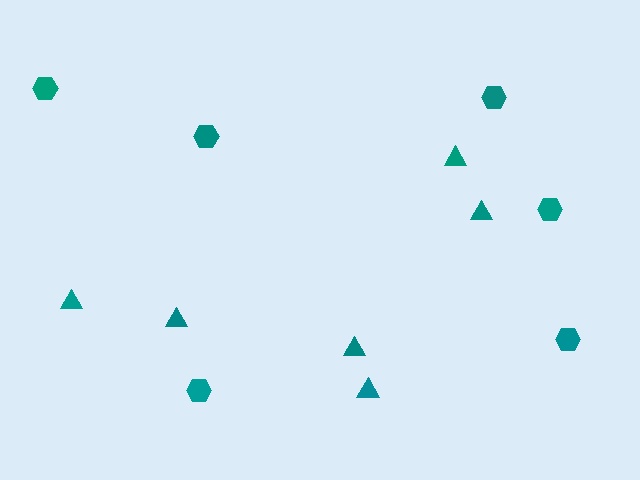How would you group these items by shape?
There are 2 groups: one group of hexagons (6) and one group of triangles (6).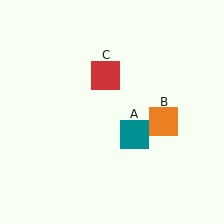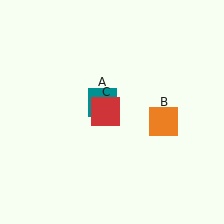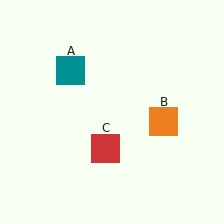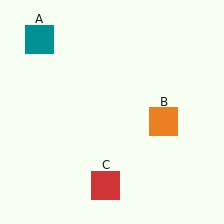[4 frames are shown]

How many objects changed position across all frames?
2 objects changed position: teal square (object A), red square (object C).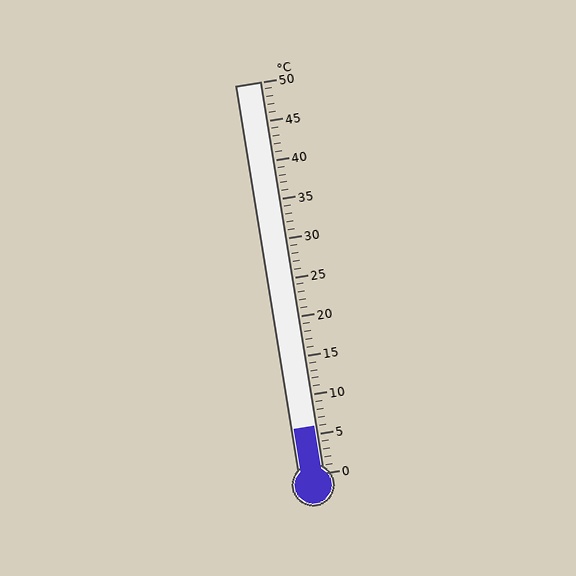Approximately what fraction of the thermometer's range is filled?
The thermometer is filled to approximately 10% of its range.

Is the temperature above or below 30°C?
The temperature is below 30°C.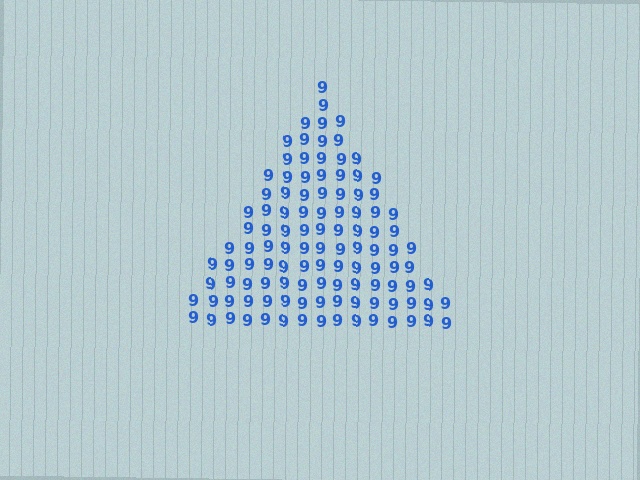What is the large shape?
The large shape is a triangle.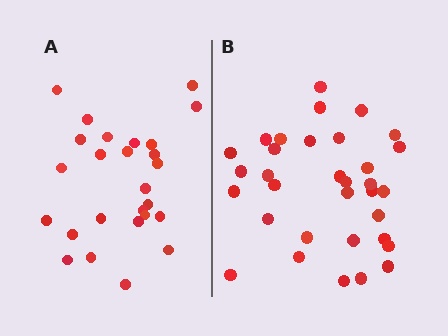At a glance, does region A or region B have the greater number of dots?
Region B (the right region) has more dots.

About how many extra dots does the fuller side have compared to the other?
Region B has roughly 8 or so more dots than region A.